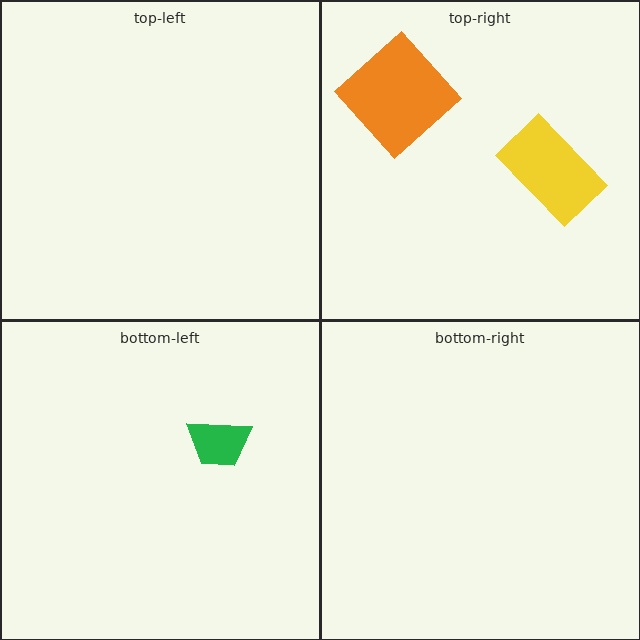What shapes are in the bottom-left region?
The green trapezoid.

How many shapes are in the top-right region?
2.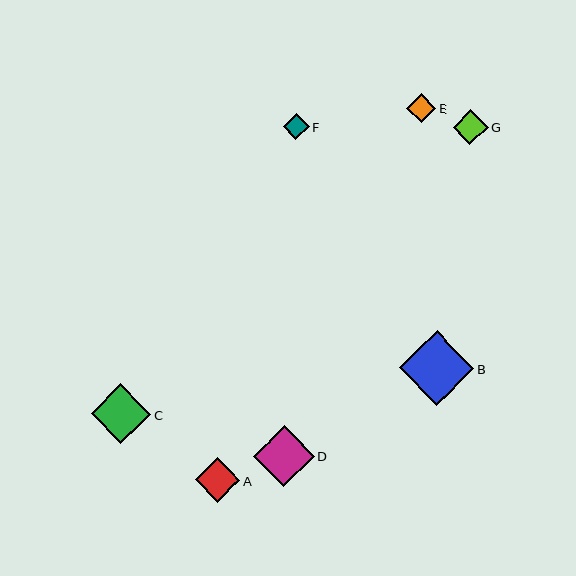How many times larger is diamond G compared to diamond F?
Diamond G is approximately 1.3 times the size of diamond F.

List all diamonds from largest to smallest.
From largest to smallest: B, D, C, A, G, E, F.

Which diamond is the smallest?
Diamond F is the smallest with a size of approximately 26 pixels.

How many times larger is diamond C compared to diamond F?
Diamond C is approximately 2.3 times the size of diamond F.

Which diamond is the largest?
Diamond B is the largest with a size of approximately 74 pixels.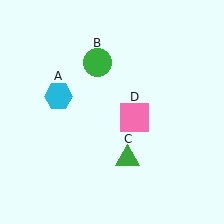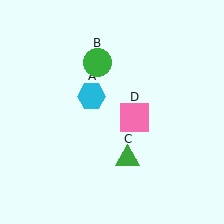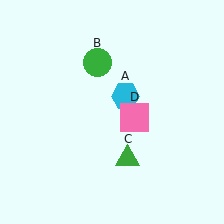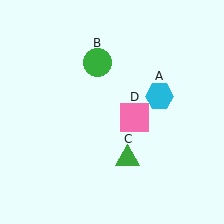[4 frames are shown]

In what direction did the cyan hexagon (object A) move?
The cyan hexagon (object A) moved right.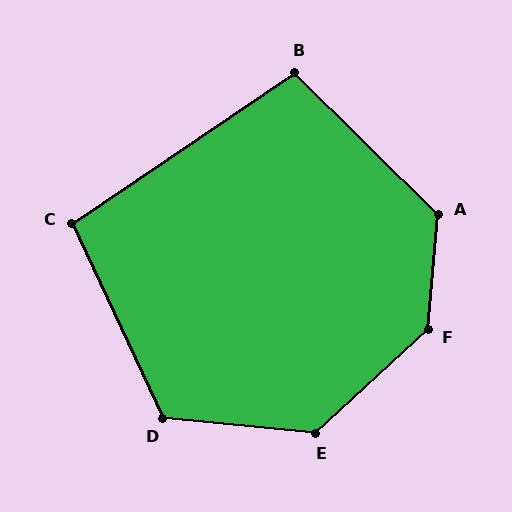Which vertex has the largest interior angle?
F, at approximately 138 degrees.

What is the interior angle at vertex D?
Approximately 121 degrees (obtuse).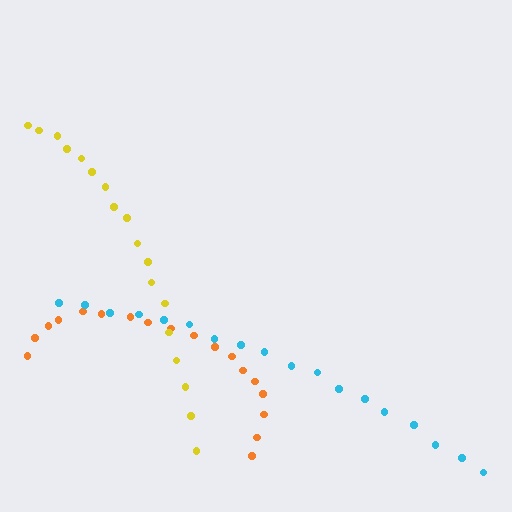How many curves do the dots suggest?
There are 3 distinct paths.